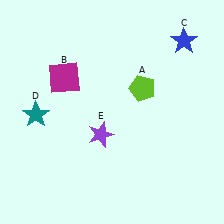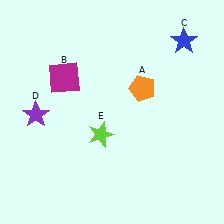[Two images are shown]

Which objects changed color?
A changed from lime to orange. D changed from teal to purple. E changed from purple to lime.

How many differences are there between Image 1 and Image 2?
There are 3 differences between the two images.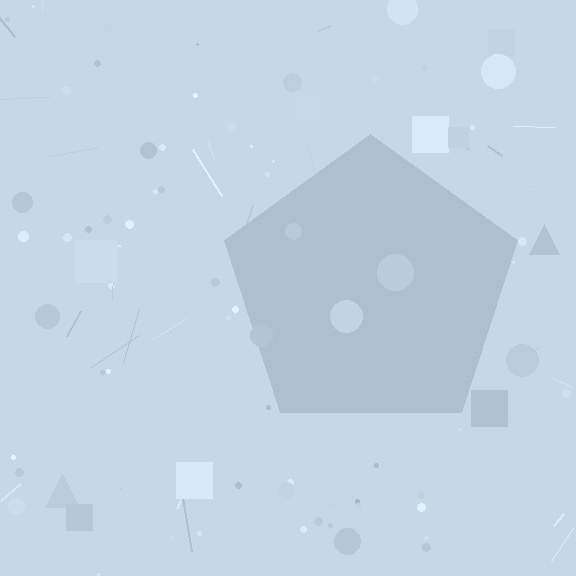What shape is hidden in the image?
A pentagon is hidden in the image.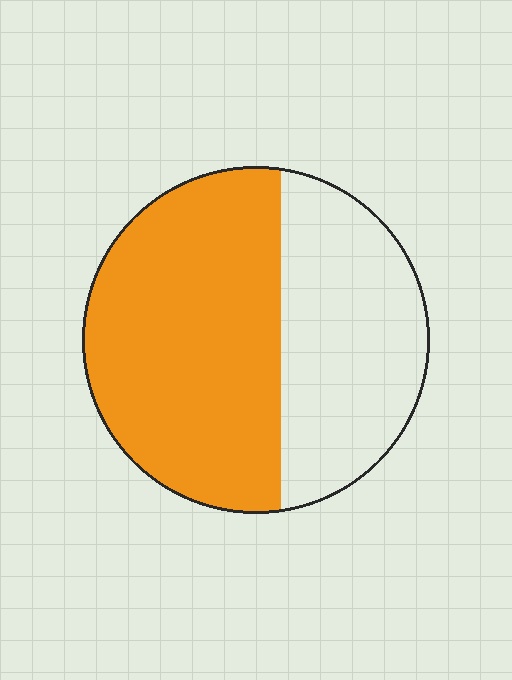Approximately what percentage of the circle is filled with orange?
Approximately 60%.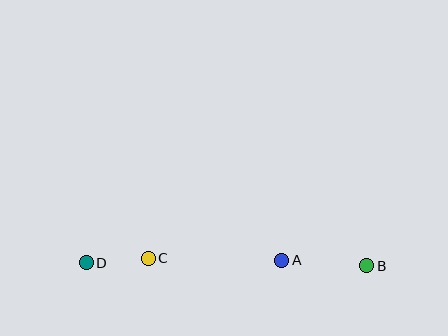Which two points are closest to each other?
Points C and D are closest to each other.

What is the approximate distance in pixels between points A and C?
The distance between A and C is approximately 134 pixels.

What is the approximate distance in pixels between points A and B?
The distance between A and B is approximately 85 pixels.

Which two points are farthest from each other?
Points B and D are farthest from each other.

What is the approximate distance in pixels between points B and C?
The distance between B and C is approximately 219 pixels.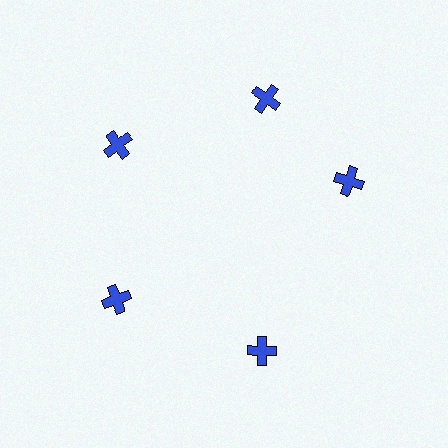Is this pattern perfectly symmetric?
No. The 5 blue crosses are arranged in a ring, but one element near the 3 o'clock position is rotated out of alignment along the ring, breaking the 5-fold rotational symmetry.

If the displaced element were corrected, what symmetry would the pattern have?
It would have 5-fold rotational symmetry — the pattern would map onto itself every 72 degrees.